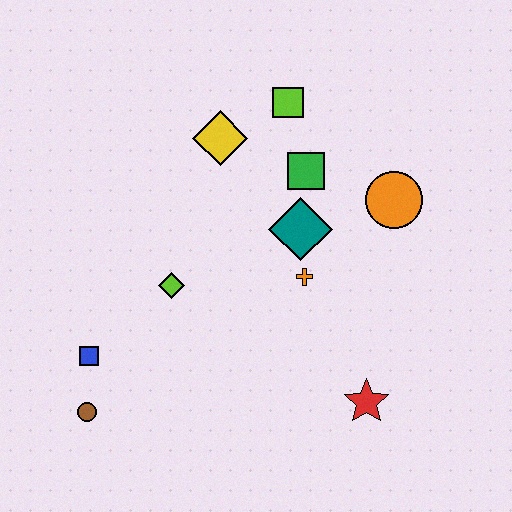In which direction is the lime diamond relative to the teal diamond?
The lime diamond is to the left of the teal diamond.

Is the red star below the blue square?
Yes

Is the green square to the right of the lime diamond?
Yes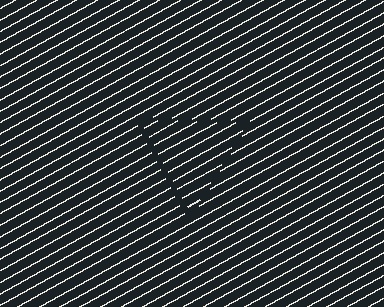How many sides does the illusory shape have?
3 sides — the line-ends trace a triangle.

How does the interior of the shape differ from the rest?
The interior of the shape contains the same grating, shifted by half a period — the contour is defined by the phase discontinuity where line-ends from the inner and outer gratings abut.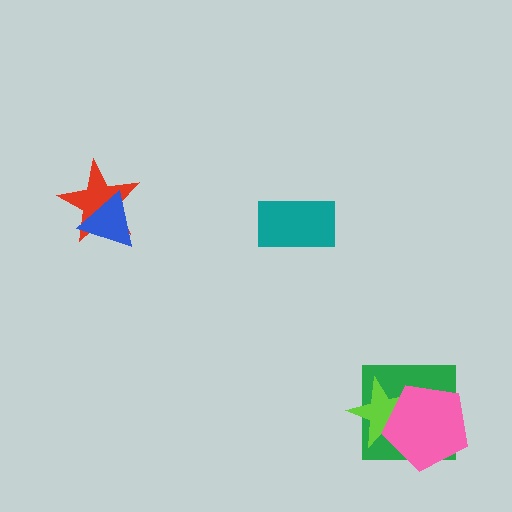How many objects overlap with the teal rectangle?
0 objects overlap with the teal rectangle.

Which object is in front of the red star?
The blue triangle is in front of the red star.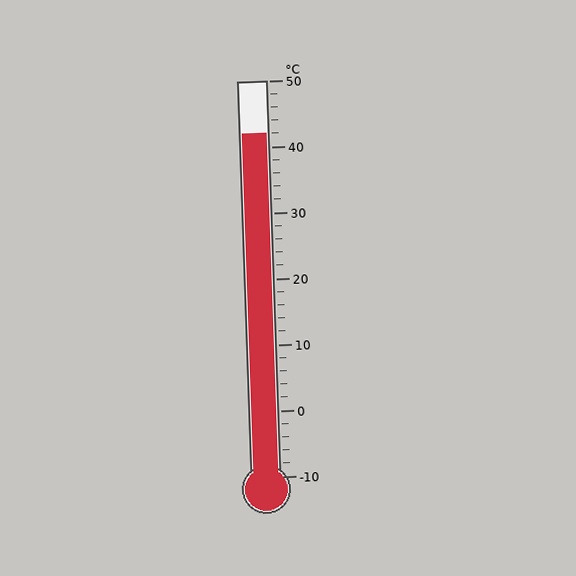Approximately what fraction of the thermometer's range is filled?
The thermometer is filled to approximately 85% of its range.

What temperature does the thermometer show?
The thermometer shows approximately 42°C.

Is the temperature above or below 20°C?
The temperature is above 20°C.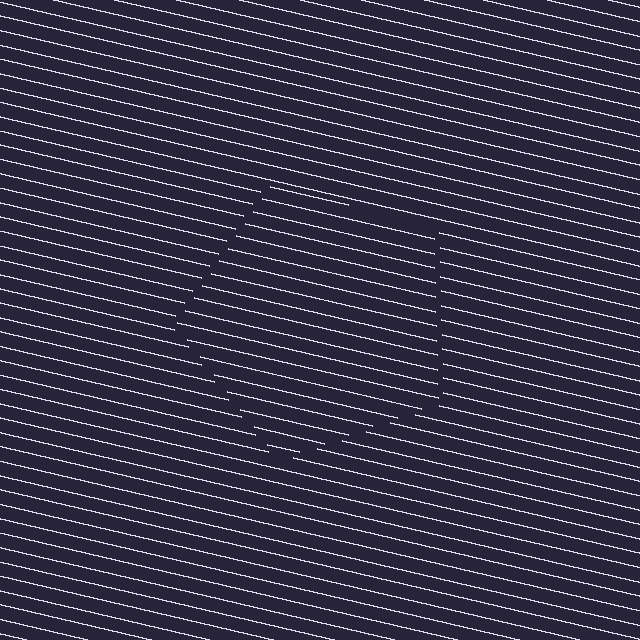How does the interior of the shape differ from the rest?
The interior of the shape contains the same grating, shifted by half a period — the contour is defined by the phase discontinuity where line-ends from the inner and outer gratings abut.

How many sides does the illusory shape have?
5 sides — the line-ends trace a pentagon.